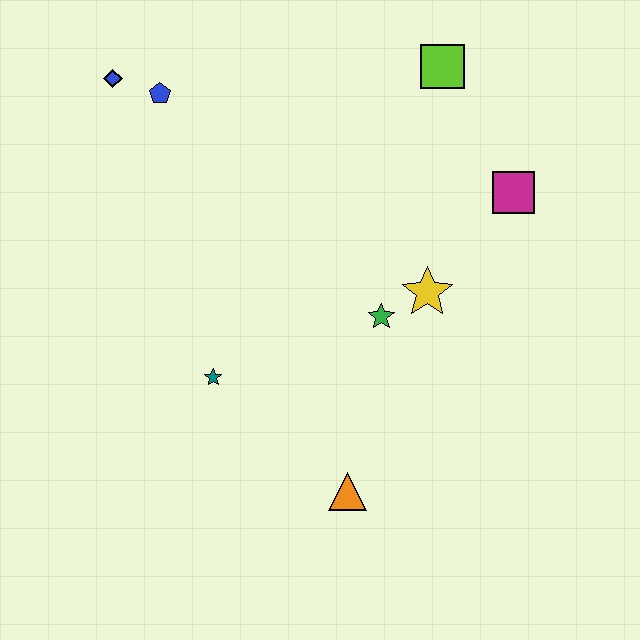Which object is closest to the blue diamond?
The blue pentagon is closest to the blue diamond.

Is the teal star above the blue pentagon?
No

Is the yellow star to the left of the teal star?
No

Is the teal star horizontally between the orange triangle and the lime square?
No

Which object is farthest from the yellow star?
The blue diamond is farthest from the yellow star.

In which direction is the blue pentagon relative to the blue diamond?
The blue pentagon is to the right of the blue diamond.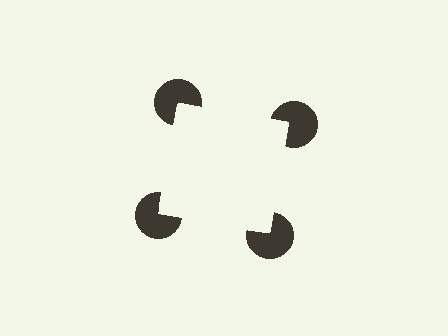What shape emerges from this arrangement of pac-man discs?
An illusory square — its edges are inferred from the aligned wedge cuts in the pac-man discs, not physically drawn.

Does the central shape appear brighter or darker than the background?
It typically appears slightly brighter than the background, even though no actual brightness change is drawn.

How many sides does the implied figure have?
4 sides.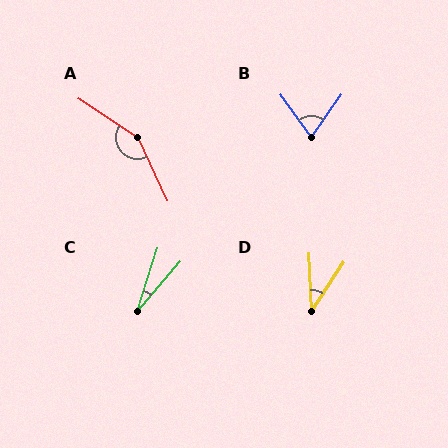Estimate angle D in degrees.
Approximately 35 degrees.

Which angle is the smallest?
C, at approximately 23 degrees.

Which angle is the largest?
A, at approximately 148 degrees.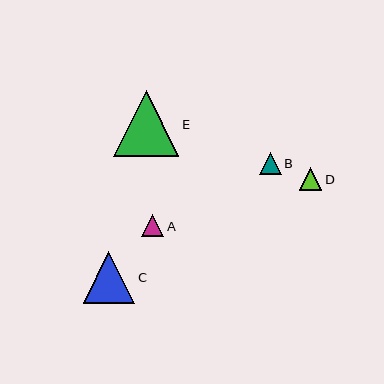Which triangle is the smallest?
Triangle B is the smallest with a size of approximately 22 pixels.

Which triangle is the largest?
Triangle E is the largest with a size of approximately 66 pixels.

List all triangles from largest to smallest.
From largest to smallest: E, C, D, A, B.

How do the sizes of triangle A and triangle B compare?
Triangle A and triangle B are approximately the same size.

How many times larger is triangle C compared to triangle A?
Triangle C is approximately 2.3 times the size of triangle A.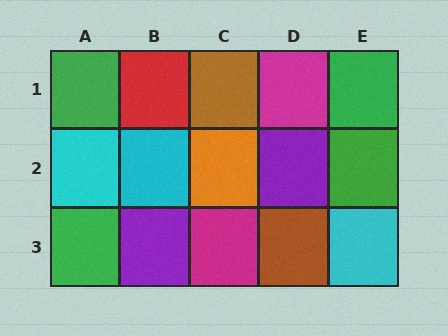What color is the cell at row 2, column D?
Purple.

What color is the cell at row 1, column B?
Red.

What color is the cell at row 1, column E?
Green.